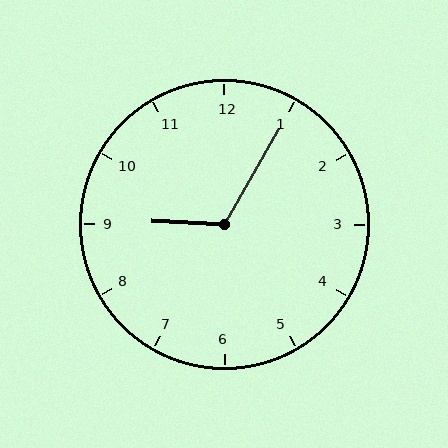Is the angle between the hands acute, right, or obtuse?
It is obtuse.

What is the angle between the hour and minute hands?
Approximately 118 degrees.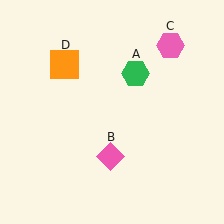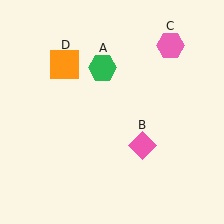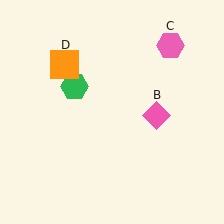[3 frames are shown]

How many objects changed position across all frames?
2 objects changed position: green hexagon (object A), pink diamond (object B).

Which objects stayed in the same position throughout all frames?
Pink hexagon (object C) and orange square (object D) remained stationary.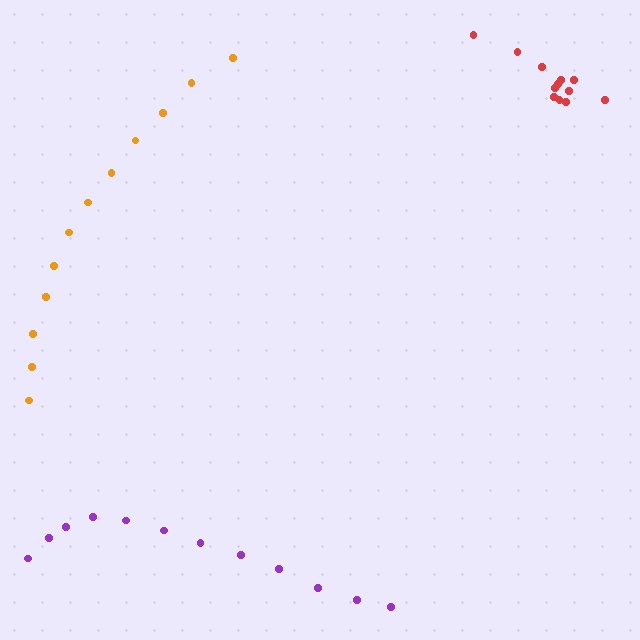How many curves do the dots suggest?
There are 3 distinct paths.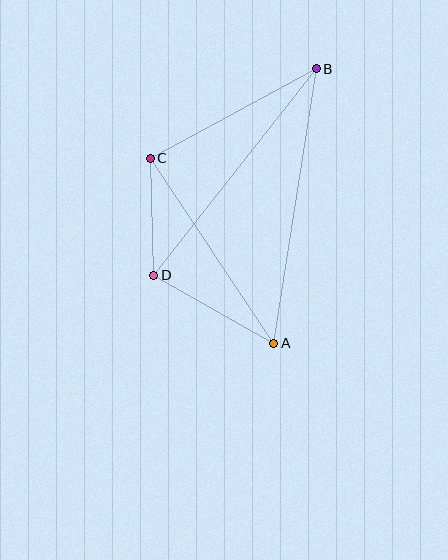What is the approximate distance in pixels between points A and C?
The distance between A and C is approximately 222 pixels.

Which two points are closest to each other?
Points C and D are closest to each other.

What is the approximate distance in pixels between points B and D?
The distance between B and D is approximately 263 pixels.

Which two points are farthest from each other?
Points A and B are farthest from each other.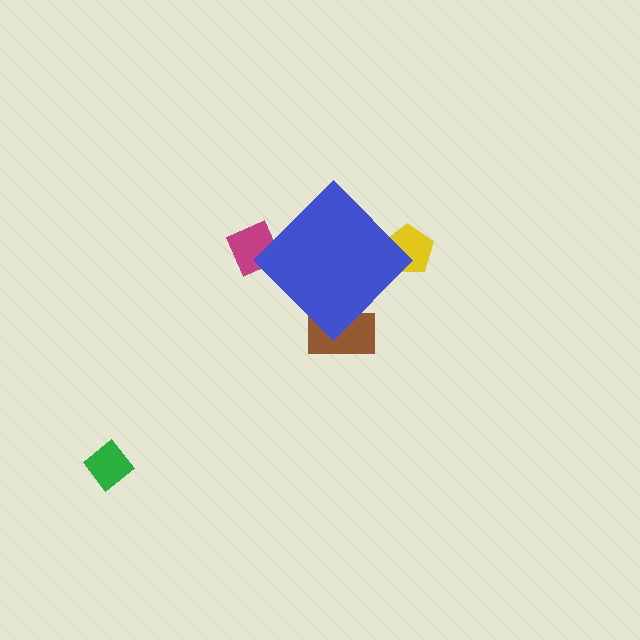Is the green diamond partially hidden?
No, the green diamond is fully visible.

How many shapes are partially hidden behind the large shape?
3 shapes are partially hidden.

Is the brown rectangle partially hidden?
Yes, the brown rectangle is partially hidden behind the blue diamond.